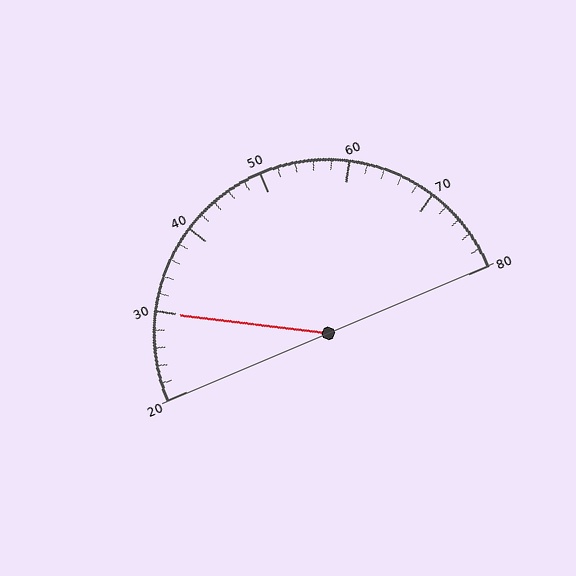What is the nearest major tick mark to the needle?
The nearest major tick mark is 30.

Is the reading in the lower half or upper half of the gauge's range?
The reading is in the lower half of the range (20 to 80).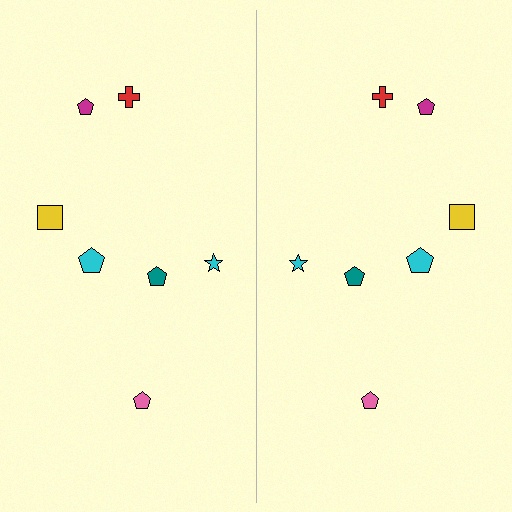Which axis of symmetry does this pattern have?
The pattern has a vertical axis of symmetry running through the center of the image.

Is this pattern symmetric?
Yes, this pattern has bilateral (reflection) symmetry.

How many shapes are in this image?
There are 14 shapes in this image.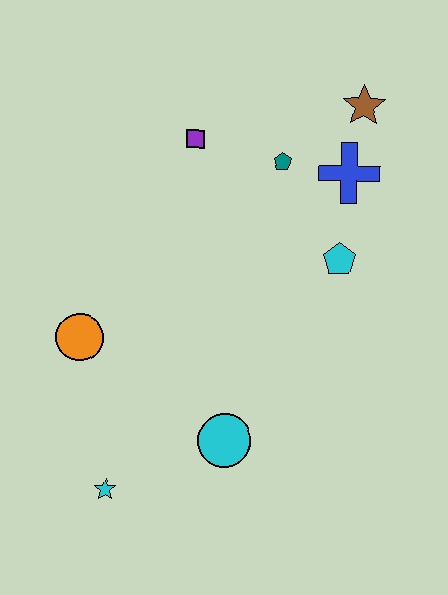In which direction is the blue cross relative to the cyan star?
The blue cross is above the cyan star.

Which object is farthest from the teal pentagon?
The cyan star is farthest from the teal pentagon.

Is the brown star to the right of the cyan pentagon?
Yes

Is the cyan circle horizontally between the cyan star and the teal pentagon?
Yes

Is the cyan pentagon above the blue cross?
No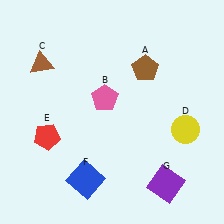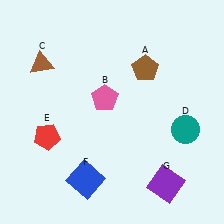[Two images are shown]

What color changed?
The circle (D) changed from yellow in Image 1 to teal in Image 2.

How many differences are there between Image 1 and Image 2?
There is 1 difference between the two images.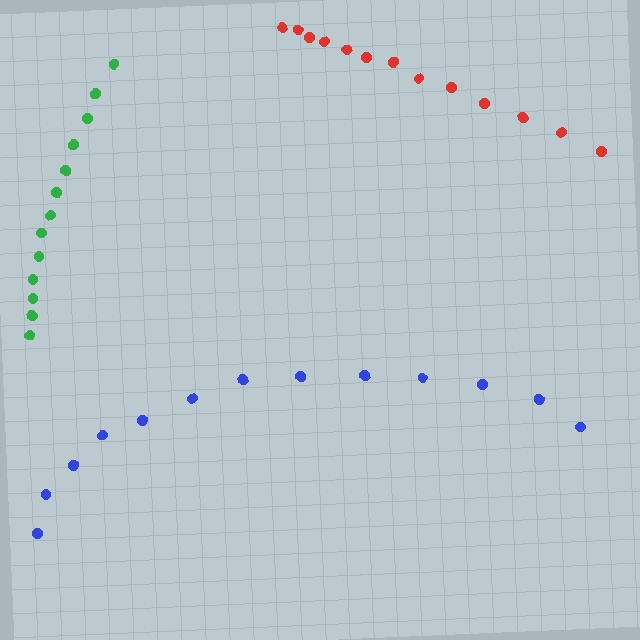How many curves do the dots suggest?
There are 3 distinct paths.